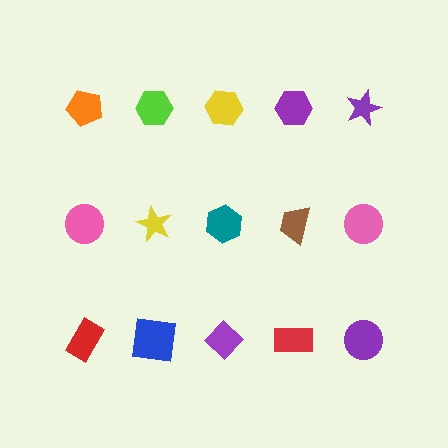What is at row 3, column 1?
A red rectangle.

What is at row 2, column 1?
A pink circle.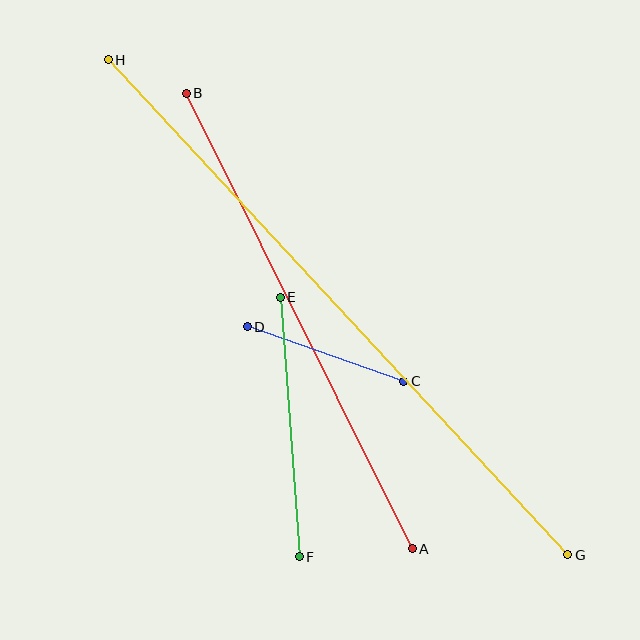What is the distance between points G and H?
The distance is approximately 676 pixels.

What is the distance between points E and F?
The distance is approximately 260 pixels.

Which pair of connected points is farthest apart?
Points G and H are farthest apart.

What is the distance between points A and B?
The distance is approximately 509 pixels.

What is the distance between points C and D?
The distance is approximately 166 pixels.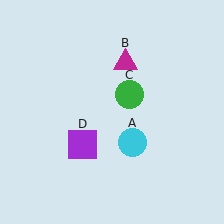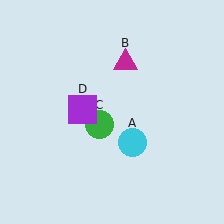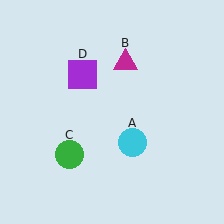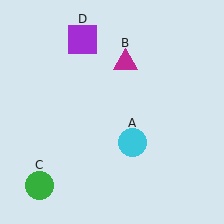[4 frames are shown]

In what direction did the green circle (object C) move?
The green circle (object C) moved down and to the left.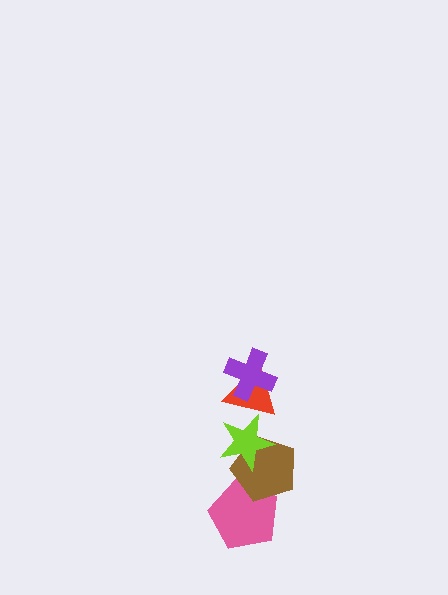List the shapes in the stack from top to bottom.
From top to bottom: the purple cross, the red triangle, the lime star, the brown pentagon, the pink pentagon.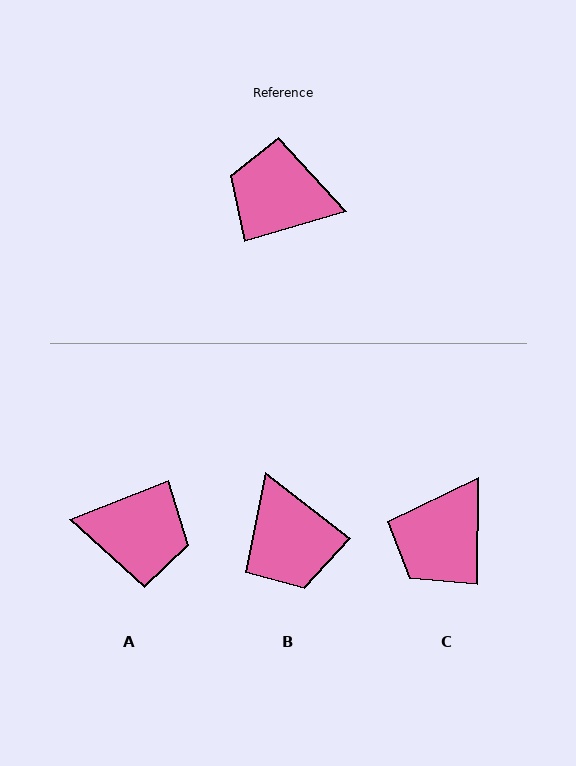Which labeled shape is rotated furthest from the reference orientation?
A, about 175 degrees away.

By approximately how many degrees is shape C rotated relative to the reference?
Approximately 73 degrees counter-clockwise.